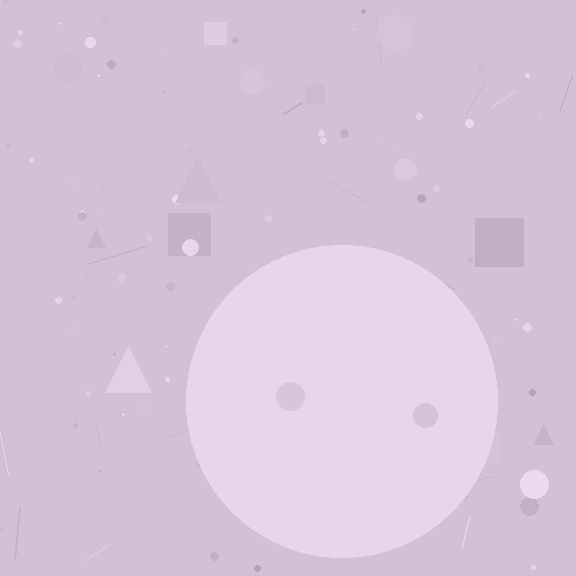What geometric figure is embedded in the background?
A circle is embedded in the background.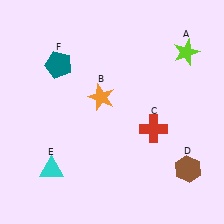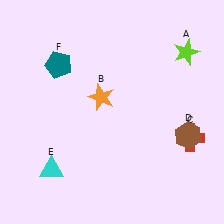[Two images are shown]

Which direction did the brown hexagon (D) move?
The brown hexagon (D) moved up.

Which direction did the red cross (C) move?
The red cross (C) moved right.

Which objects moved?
The objects that moved are: the red cross (C), the brown hexagon (D).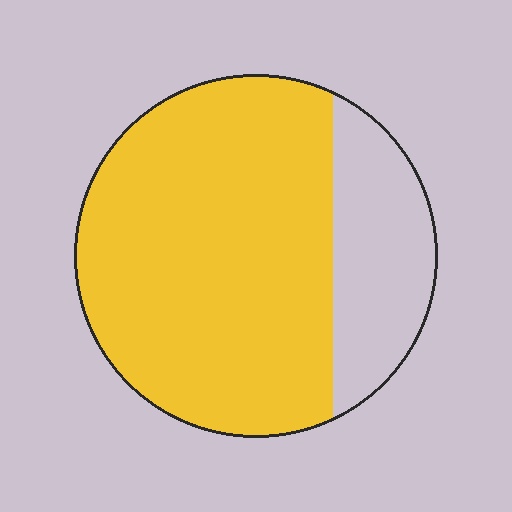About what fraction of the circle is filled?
About three quarters (3/4).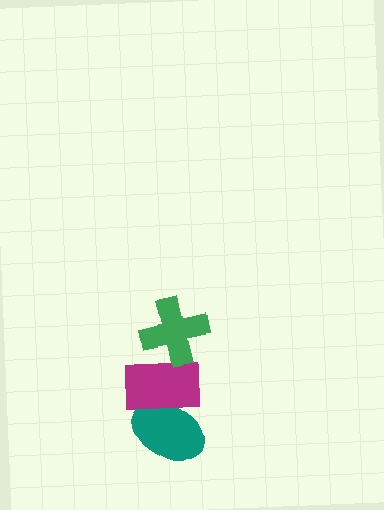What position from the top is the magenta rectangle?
The magenta rectangle is 2nd from the top.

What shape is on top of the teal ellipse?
The magenta rectangle is on top of the teal ellipse.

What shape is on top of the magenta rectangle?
The green cross is on top of the magenta rectangle.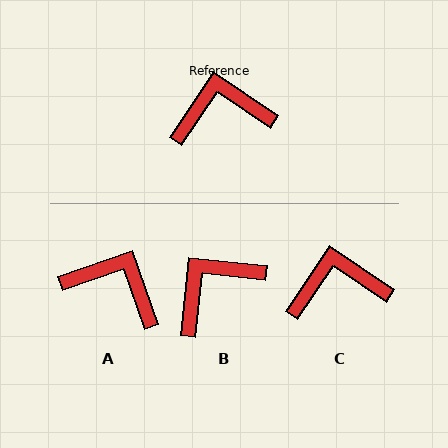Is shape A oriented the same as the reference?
No, it is off by about 37 degrees.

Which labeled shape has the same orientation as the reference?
C.